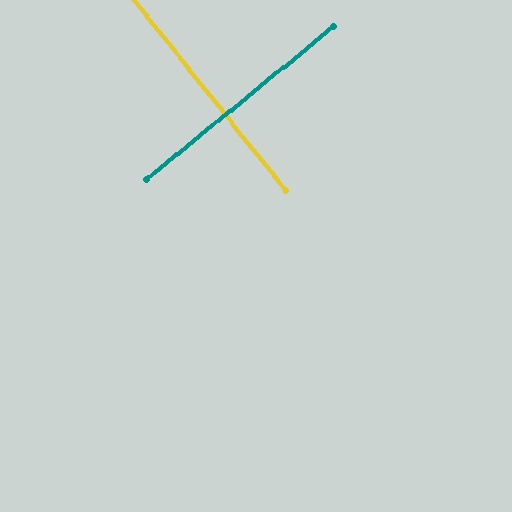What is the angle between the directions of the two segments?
Approximately 89 degrees.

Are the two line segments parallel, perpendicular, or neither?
Perpendicular — they meet at approximately 89°.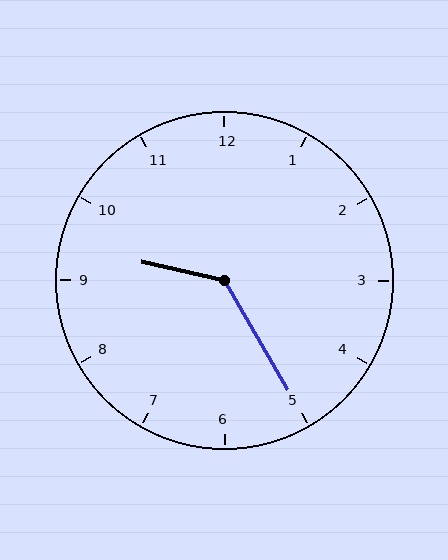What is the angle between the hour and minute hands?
Approximately 132 degrees.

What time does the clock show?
9:25.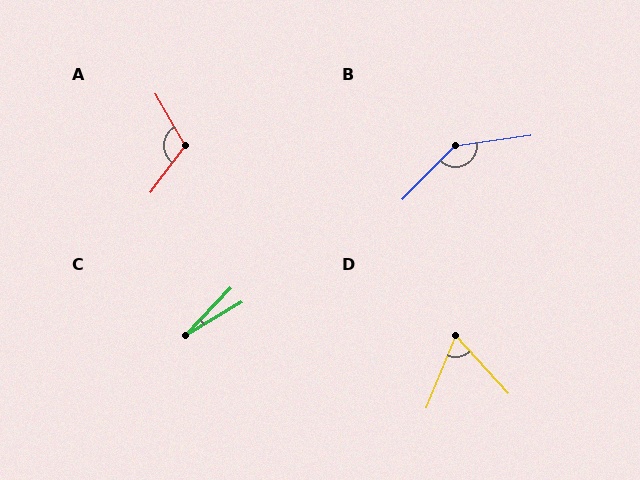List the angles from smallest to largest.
C (16°), D (64°), A (114°), B (143°).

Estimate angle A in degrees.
Approximately 114 degrees.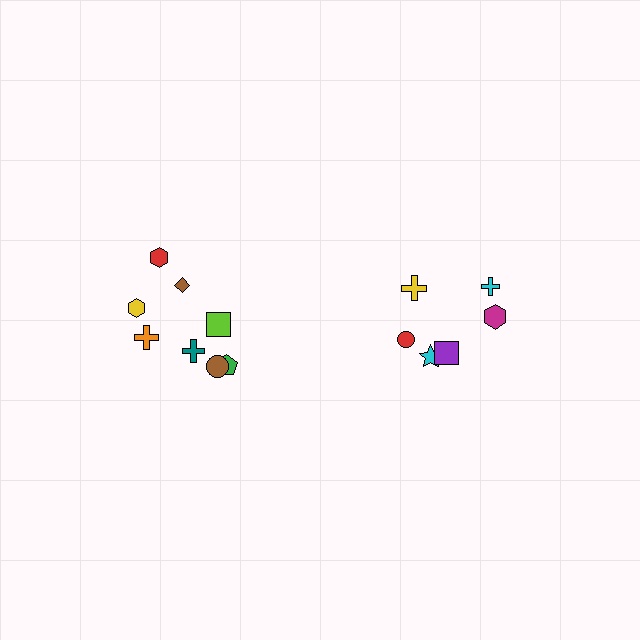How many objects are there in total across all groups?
There are 14 objects.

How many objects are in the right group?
There are 6 objects.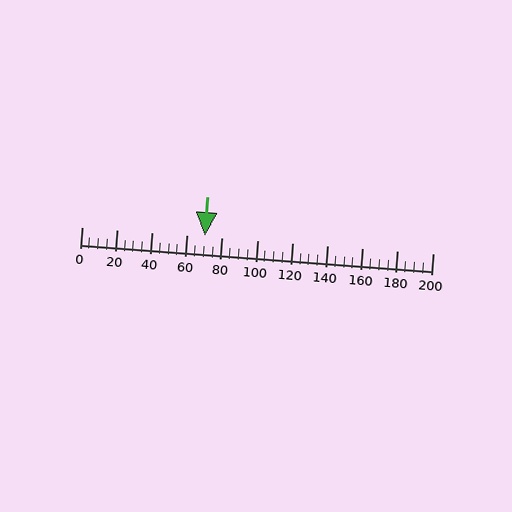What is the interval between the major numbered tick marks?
The major tick marks are spaced 20 units apart.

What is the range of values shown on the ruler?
The ruler shows values from 0 to 200.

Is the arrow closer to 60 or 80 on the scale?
The arrow is closer to 80.